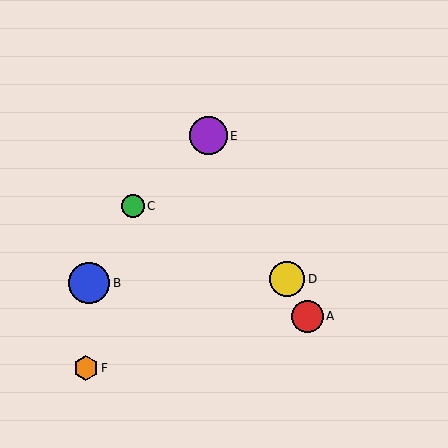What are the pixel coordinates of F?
Object F is at (86, 368).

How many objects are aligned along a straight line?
3 objects (A, D, E) are aligned along a straight line.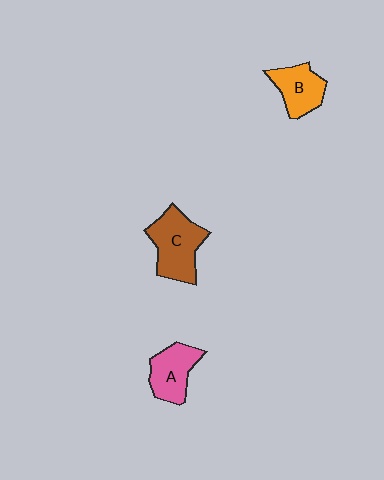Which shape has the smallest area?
Shape B (orange).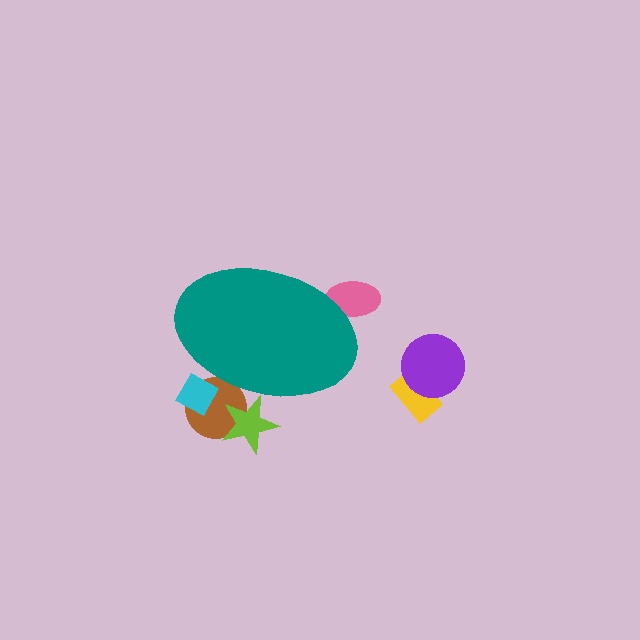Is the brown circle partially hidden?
Yes, the brown circle is partially hidden behind the teal ellipse.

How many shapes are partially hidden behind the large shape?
4 shapes are partially hidden.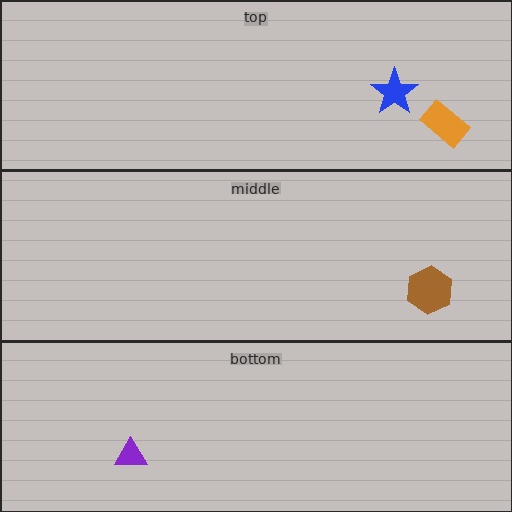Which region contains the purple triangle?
The bottom region.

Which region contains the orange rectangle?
The top region.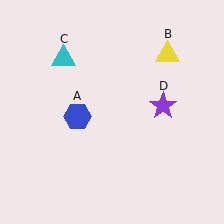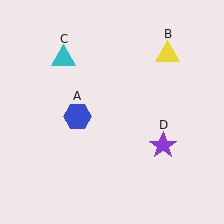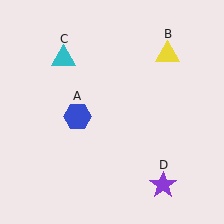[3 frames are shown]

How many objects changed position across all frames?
1 object changed position: purple star (object D).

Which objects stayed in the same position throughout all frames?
Blue hexagon (object A) and yellow triangle (object B) and cyan triangle (object C) remained stationary.